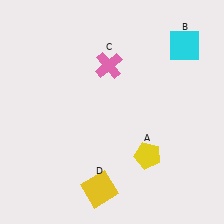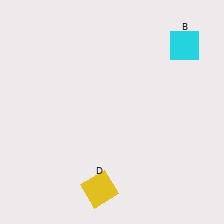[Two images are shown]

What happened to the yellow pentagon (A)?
The yellow pentagon (A) was removed in Image 2. It was in the bottom-right area of Image 1.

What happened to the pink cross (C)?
The pink cross (C) was removed in Image 2. It was in the top-left area of Image 1.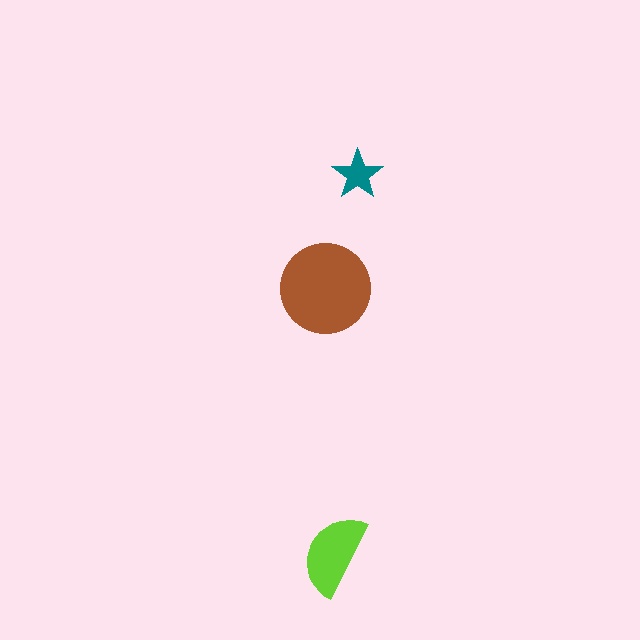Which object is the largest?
The brown circle.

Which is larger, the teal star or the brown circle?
The brown circle.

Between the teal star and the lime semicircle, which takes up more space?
The lime semicircle.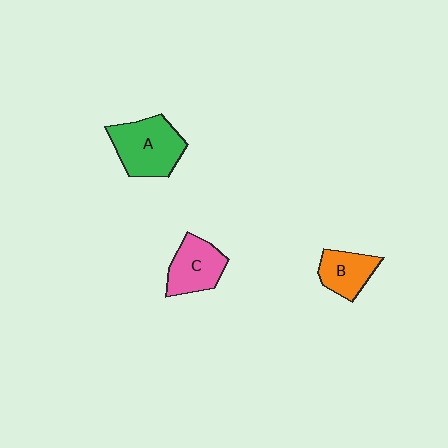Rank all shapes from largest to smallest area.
From largest to smallest: A (green), C (pink), B (orange).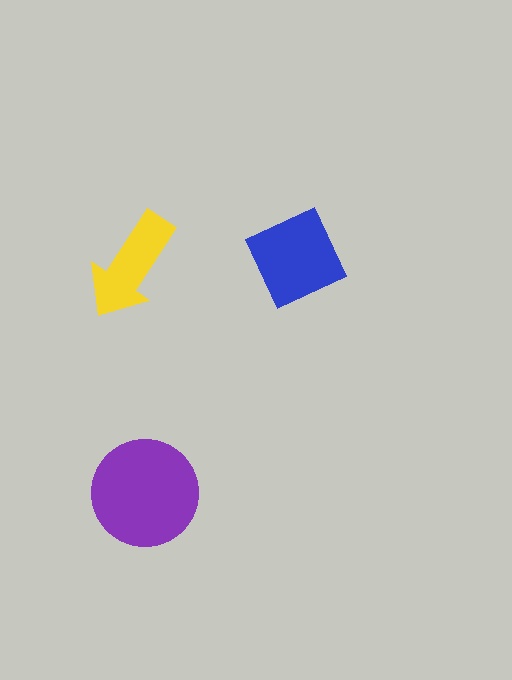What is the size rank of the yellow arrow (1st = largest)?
3rd.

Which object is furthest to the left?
The yellow arrow is leftmost.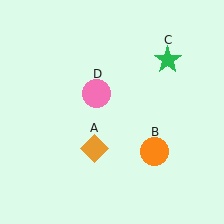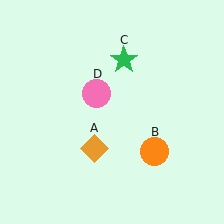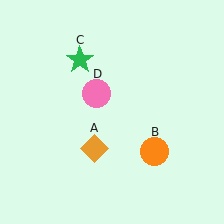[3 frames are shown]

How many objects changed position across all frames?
1 object changed position: green star (object C).